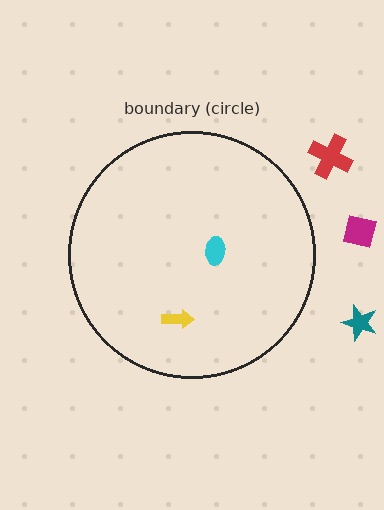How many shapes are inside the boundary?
2 inside, 3 outside.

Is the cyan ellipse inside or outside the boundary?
Inside.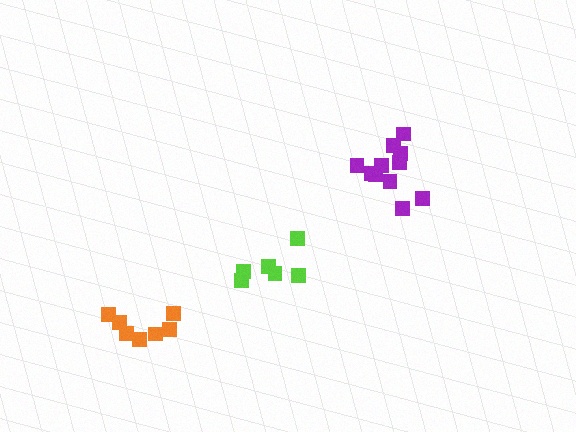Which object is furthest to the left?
The orange cluster is leftmost.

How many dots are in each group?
Group 1: 6 dots, Group 2: 7 dots, Group 3: 11 dots (24 total).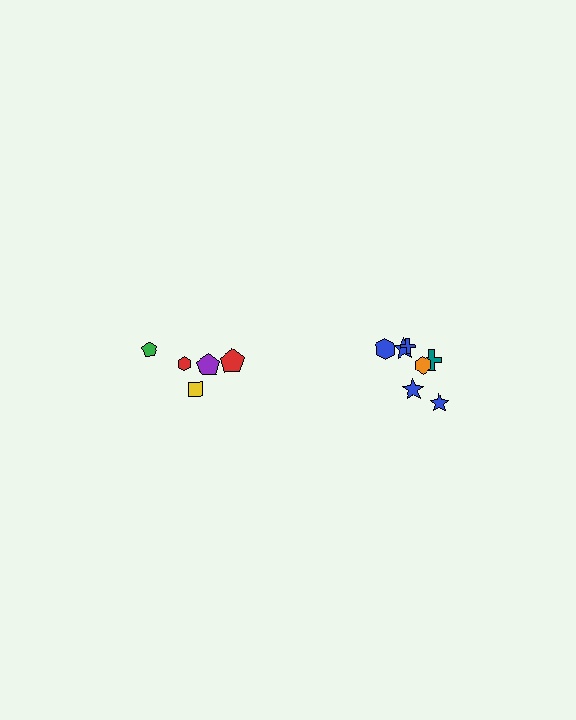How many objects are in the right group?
There are 7 objects.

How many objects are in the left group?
There are 5 objects.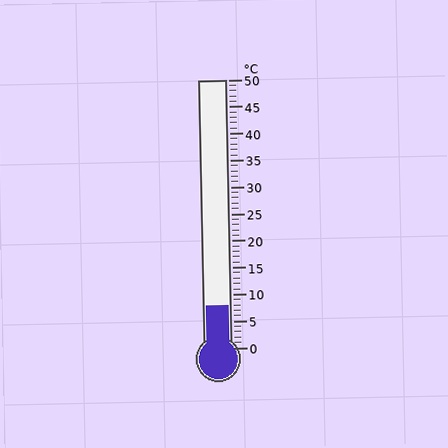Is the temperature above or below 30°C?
The temperature is below 30°C.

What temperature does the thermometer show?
The thermometer shows approximately 8°C.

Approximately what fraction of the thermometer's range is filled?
The thermometer is filled to approximately 15% of its range.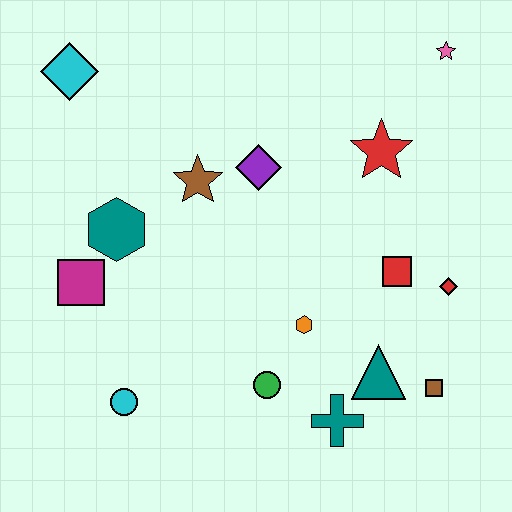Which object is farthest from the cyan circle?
The pink star is farthest from the cyan circle.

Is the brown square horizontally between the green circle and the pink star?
Yes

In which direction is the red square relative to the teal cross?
The red square is above the teal cross.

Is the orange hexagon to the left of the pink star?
Yes